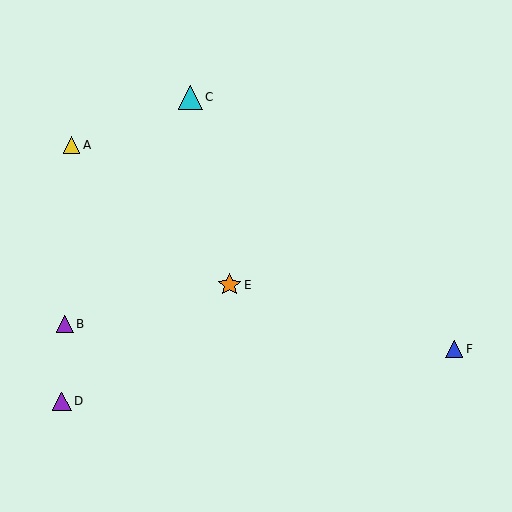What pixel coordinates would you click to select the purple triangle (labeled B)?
Click at (65, 324) to select the purple triangle B.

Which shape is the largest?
The cyan triangle (labeled C) is the largest.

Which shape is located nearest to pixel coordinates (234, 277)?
The orange star (labeled E) at (229, 285) is nearest to that location.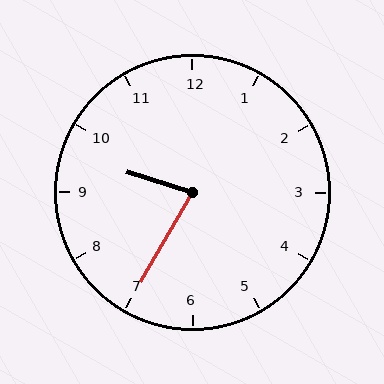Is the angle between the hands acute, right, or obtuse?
It is acute.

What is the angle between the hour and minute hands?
Approximately 78 degrees.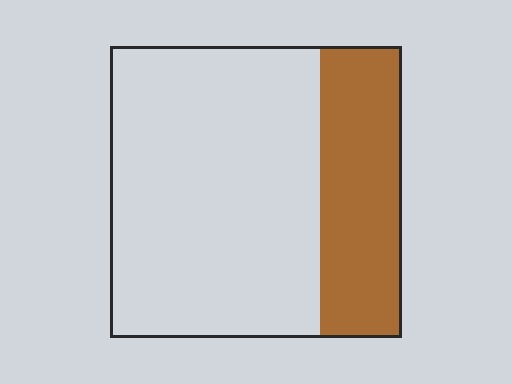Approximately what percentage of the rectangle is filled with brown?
Approximately 30%.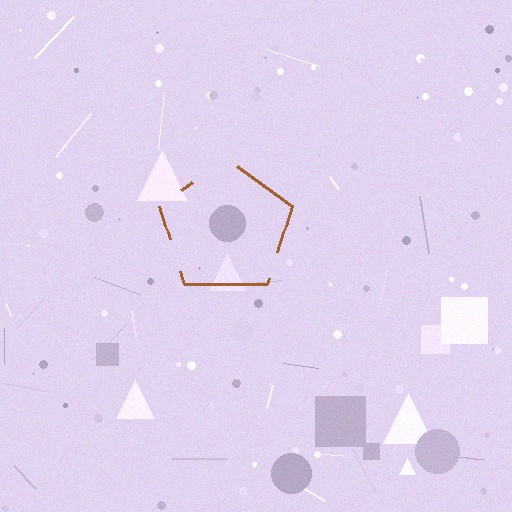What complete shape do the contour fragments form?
The contour fragments form a pentagon.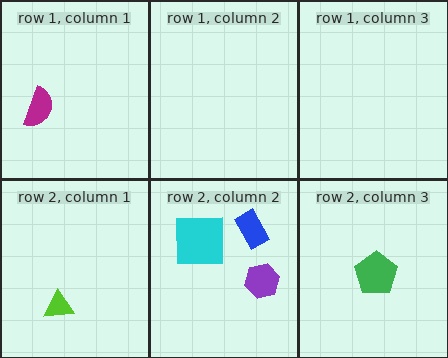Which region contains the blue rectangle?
The row 2, column 2 region.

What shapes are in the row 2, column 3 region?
The green pentagon.